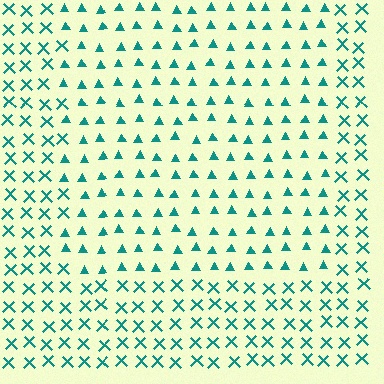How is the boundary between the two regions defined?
The boundary is defined by a change in element shape: triangles inside vs. X marks outside. All elements share the same color and spacing.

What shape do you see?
I see a rectangle.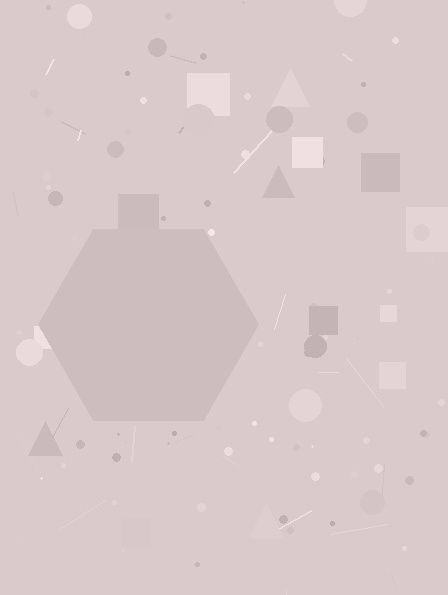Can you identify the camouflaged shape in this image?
The camouflaged shape is a hexagon.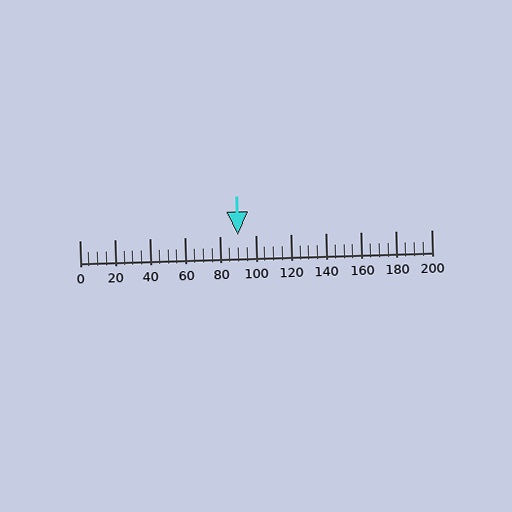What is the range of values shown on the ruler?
The ruler shows values from 0 to 200.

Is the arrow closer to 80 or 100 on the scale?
The arrow is closer to 100.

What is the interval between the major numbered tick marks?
The major tick marks are spaced 20 units apart.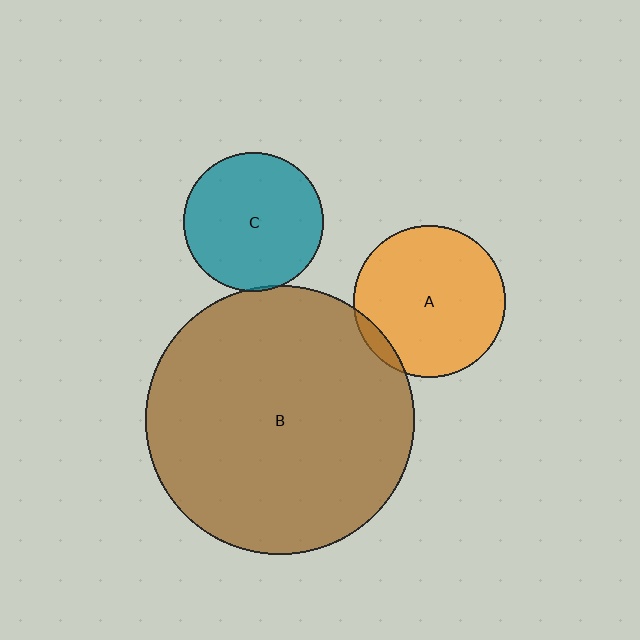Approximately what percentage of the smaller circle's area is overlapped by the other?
Approximately 5%.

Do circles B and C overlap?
Yes.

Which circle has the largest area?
Circle B (brown).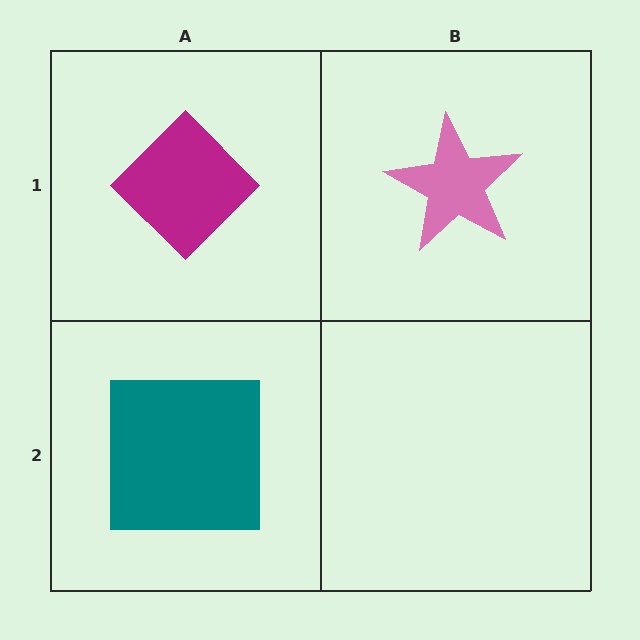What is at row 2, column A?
A teal square.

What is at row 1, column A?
A magenta diamond.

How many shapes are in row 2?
1 shape.